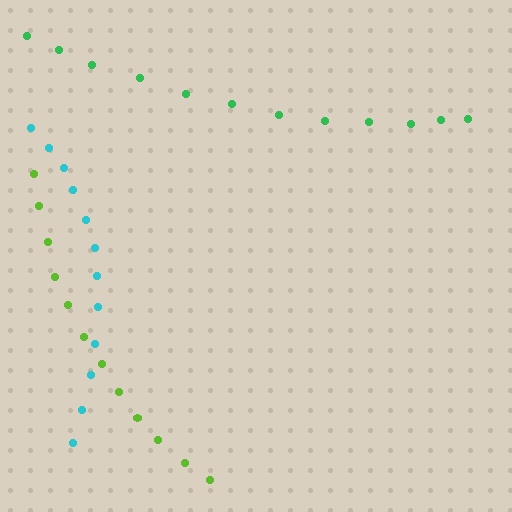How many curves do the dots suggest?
There are 3 distinct paths.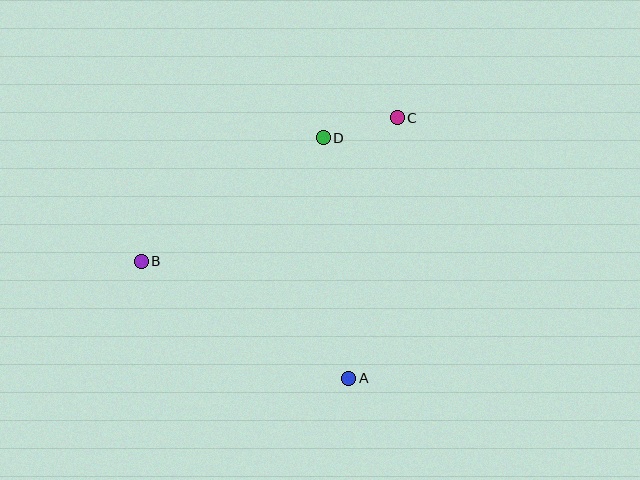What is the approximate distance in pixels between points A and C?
The distance between A and C is approximately 265 pixels.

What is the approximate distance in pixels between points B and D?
The distance between B and D is approximately 220 pixels.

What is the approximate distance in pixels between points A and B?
The distance between A and B is approximately 238 pixels.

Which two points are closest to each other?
Points C and D are closest to each other.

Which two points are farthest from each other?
Points B and C are farthest from each other.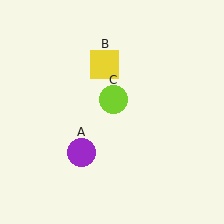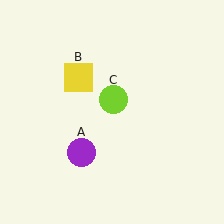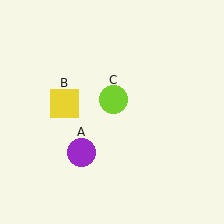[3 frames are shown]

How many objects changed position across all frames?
1 object changed position: yellow square (object B).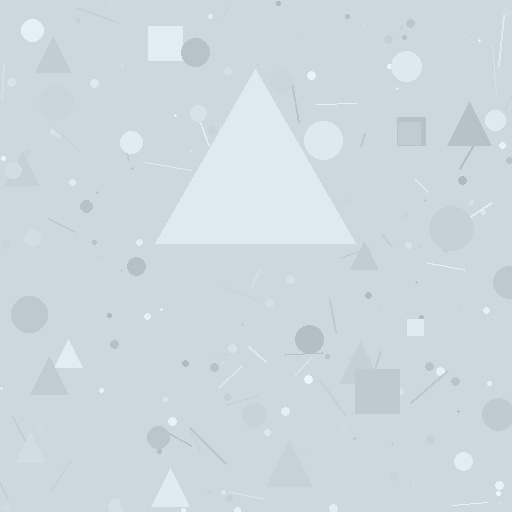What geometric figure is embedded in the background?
A triangle is embedded in the background.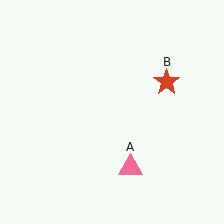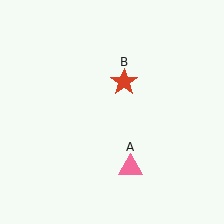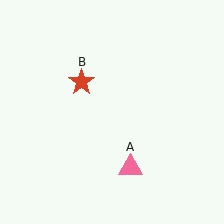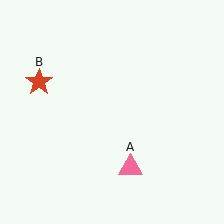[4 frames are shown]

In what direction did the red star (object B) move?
The red star (object B) moved left.